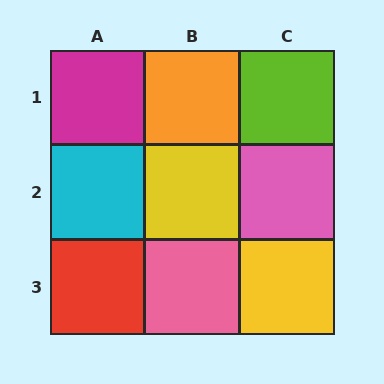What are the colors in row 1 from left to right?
Magenta, orange, lime.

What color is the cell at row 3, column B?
Pink.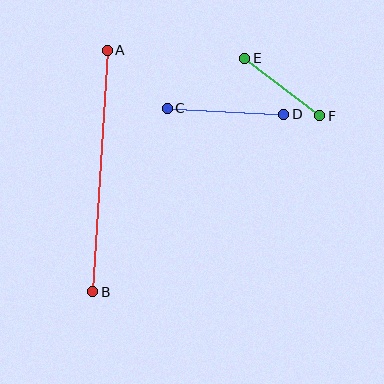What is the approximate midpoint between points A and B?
The midpoint is at approximately (100, 171) pixels.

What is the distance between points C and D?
The distance is approximately 117 pixels.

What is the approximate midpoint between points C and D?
The midpoint is at approximately (226, 111) pixels.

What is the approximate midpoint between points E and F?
The midpoint is at approximately (282, 87) pixels.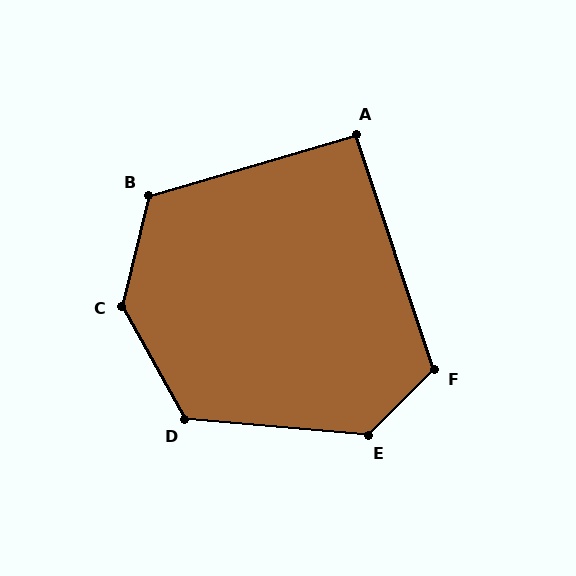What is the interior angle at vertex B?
Approximately 120 degrees (obtuse).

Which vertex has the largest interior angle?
C, at approximately 137 degrees.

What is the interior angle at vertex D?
Approximately 124 degrees (obtuse).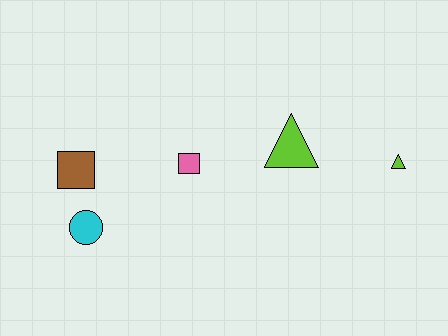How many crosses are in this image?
There are no crosses.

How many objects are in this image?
There are 5 objects.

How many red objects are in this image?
There are no red objects.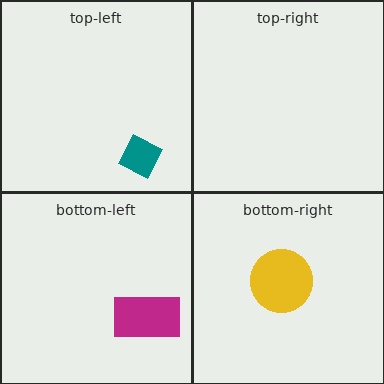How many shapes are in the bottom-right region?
1.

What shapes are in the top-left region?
The teal diamond.